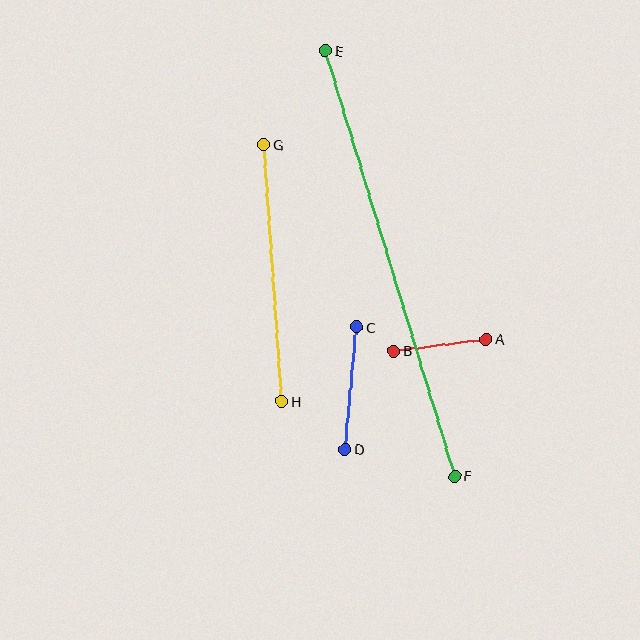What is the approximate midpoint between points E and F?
The midpoint is at approximately (390, 263) pixels.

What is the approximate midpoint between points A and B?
The midpoint is at approximately (440, 345) pixels.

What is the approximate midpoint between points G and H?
The midpoint is at approximately (273, 273) pixels.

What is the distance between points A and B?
The distance is approximately 93 pixels.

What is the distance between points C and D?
The distance is approximately 123 pixels.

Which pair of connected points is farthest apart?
Points E and F are farthest apart.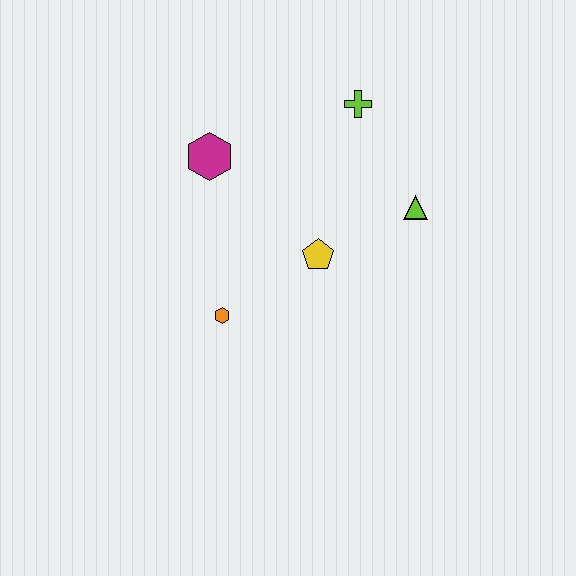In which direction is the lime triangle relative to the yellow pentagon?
The lime triangle is to the right of the yellow pentagon.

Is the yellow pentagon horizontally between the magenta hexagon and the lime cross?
Yes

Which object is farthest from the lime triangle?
The orange hexagon is farthest from the lime triangle.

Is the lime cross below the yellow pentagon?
No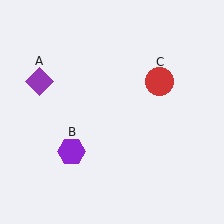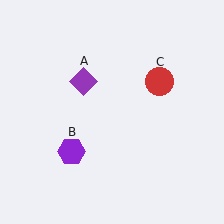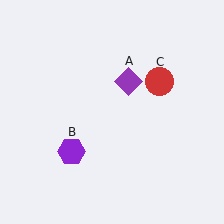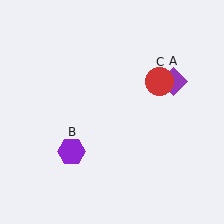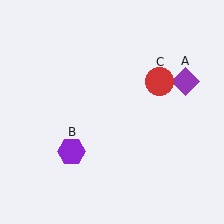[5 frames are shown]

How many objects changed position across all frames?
1 object changed position: purple diamond (object A).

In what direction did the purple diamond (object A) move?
The purple diamond (object A) moved right.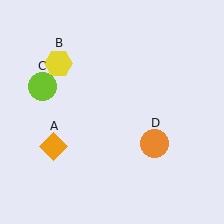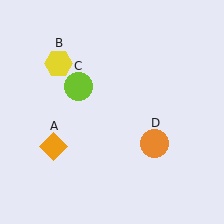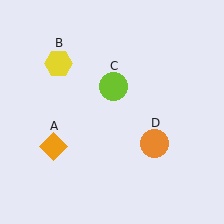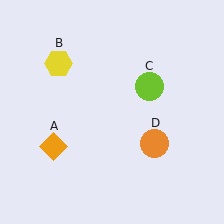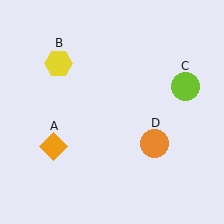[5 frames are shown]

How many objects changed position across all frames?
1 object changed position: lime circle (object C).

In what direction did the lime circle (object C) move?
The lime circle (object C) moved right.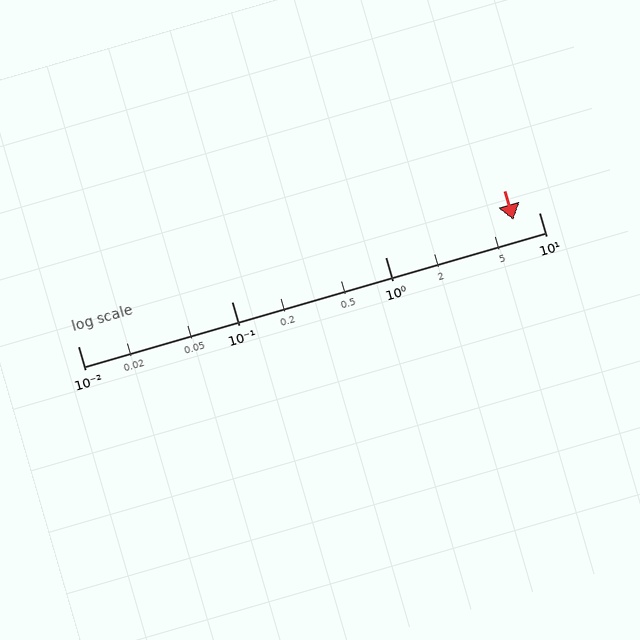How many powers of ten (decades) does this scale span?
The scale spans 3 decades, from 0.01 to 10.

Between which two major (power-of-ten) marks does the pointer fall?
The pointer is between 1 and 10.